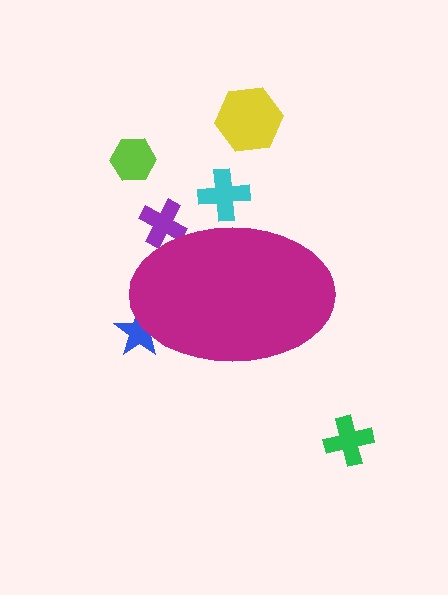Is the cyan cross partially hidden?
Yes, the cyan cross is partially hidden behind the magenta ellipse.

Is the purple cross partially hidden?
Yes, the purple cross is partially hidden behind the magenta ellipse.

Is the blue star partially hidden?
Yes, the blue star is partially hidden behind the magenta ellipse.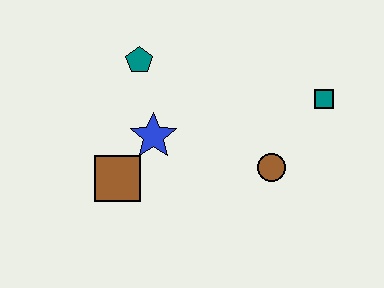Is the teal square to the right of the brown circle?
Yes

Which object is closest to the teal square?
The brown circle is closest to the teal square.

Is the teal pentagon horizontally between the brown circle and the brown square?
Yes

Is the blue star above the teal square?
No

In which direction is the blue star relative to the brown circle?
The blue star is to the left of the brown circle.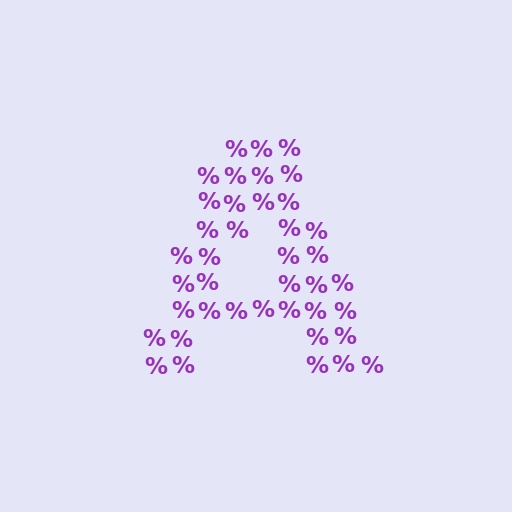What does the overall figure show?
The overall figure shows the letter A.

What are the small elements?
The small elements are percent signs.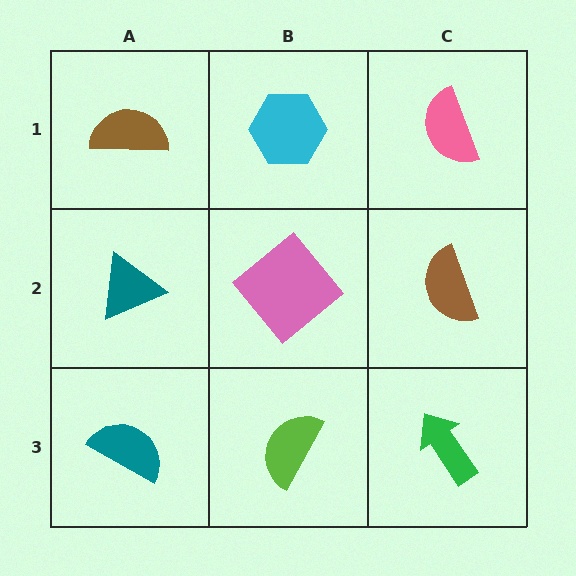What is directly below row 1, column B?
A pink diamond.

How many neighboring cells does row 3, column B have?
3.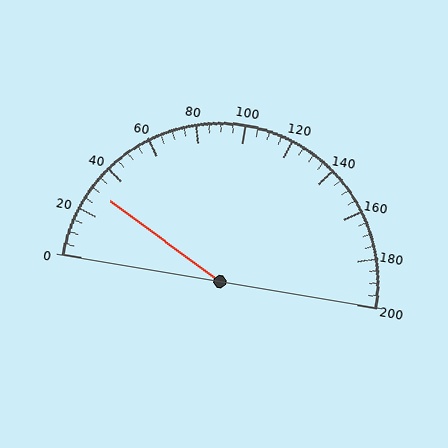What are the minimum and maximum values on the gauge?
The gauge ranges from 0 to 200.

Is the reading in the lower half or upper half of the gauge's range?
The reading is in the lower half of the range (0 to 200).